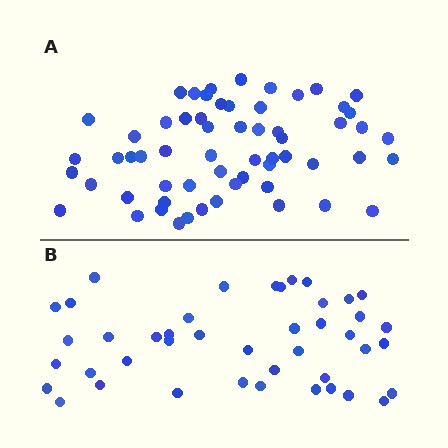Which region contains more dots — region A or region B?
Region A (the top region) has more dots.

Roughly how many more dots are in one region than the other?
Region A has approximately 15 more dots than region B.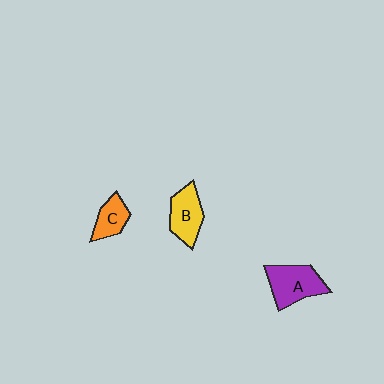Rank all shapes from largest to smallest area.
From largest to smallest: A (purple), B (yellow), C (orange).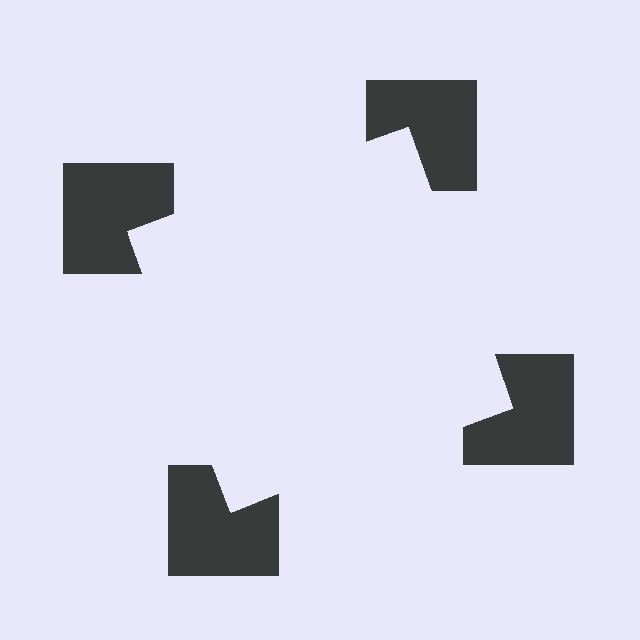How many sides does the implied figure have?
4 sides.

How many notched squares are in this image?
There are 4 — one at each vertex of the illusory square.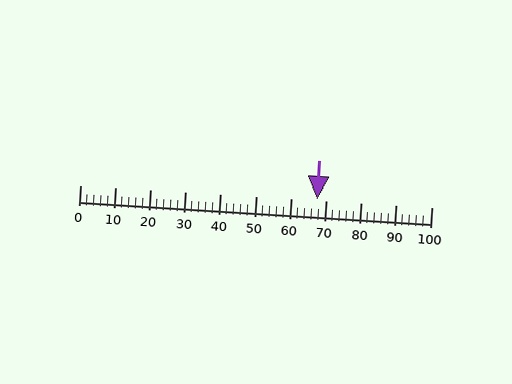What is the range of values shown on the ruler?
The ruler shows values from 0 to 100.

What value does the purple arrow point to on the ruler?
The purple arrow points to approximately 67.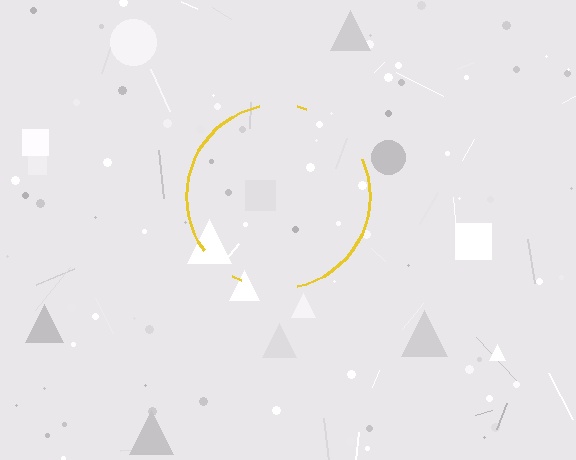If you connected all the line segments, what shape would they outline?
They would outline a circle.